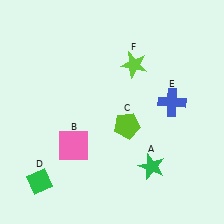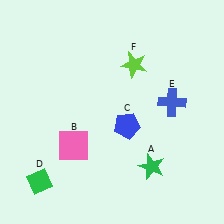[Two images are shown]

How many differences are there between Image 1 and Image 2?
There is 1 difference between the two images.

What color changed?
The pentagon (C) changed from lime in Image 1 to blue in Image 2.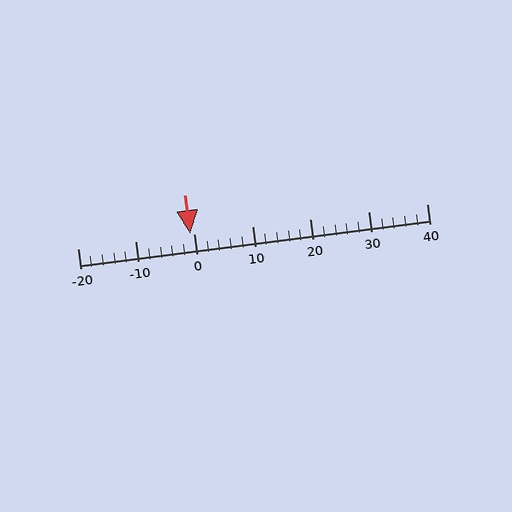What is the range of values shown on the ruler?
The ruler shows values from -20 to 40.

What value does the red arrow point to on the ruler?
The red arrow points to approximately -1.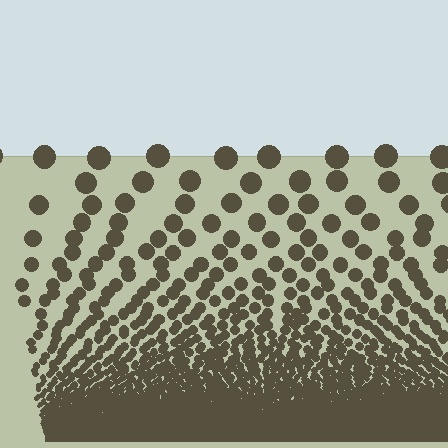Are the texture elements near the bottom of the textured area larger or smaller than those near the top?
Smaller. The gradient is inverted — elements near the bottom are smaller and denser.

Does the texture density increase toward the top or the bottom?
Density increases toward the bottom.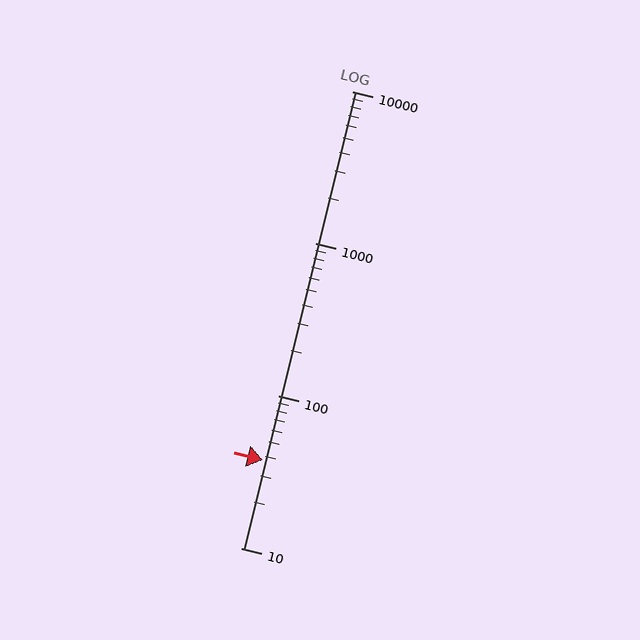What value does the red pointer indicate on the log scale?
The pointer indicates approximately 38.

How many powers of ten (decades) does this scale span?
The scale spans 3 decades, from 10 to 10000.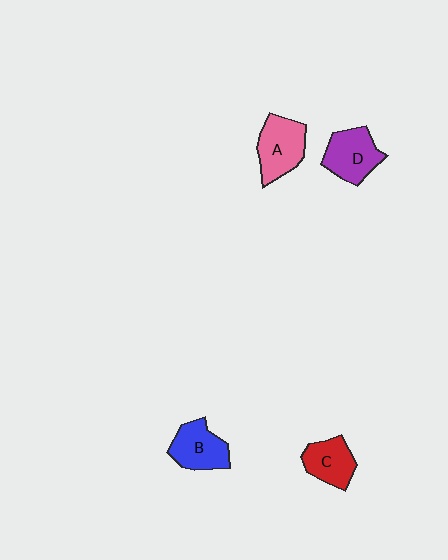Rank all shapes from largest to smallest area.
From largest to smallest: A (pink), D (purple), B (blue), C (red).